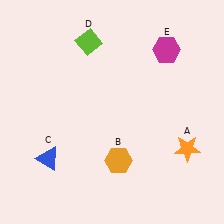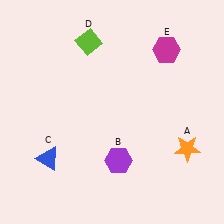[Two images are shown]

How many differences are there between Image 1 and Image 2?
There is 1 difference between the two images.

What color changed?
The hexagon (B) changed from orange in Image 1 to purple in Image 2.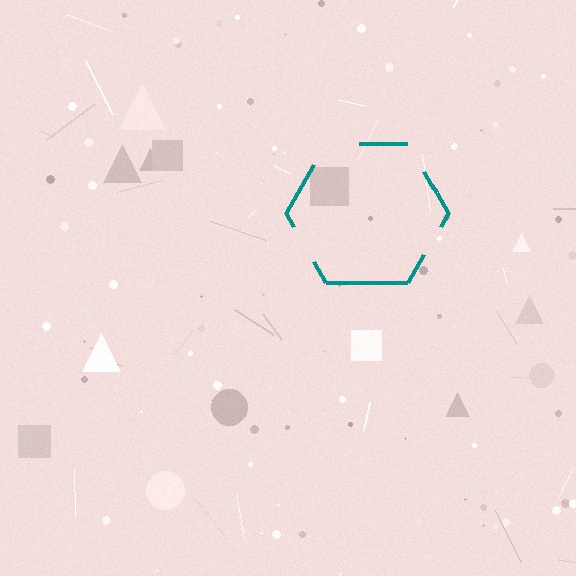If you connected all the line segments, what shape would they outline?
They would outline a hexagon.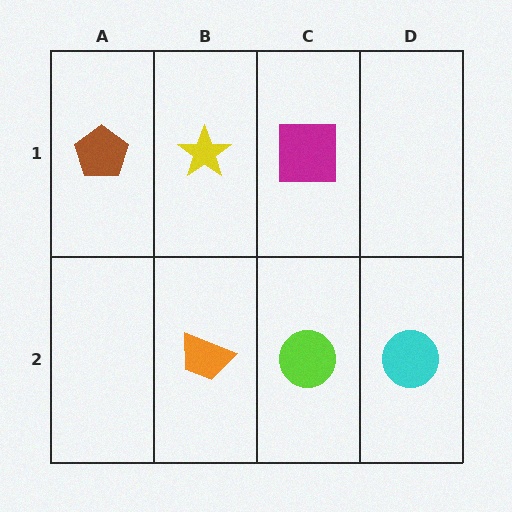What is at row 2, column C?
A lime circle.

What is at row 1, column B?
A yellow star.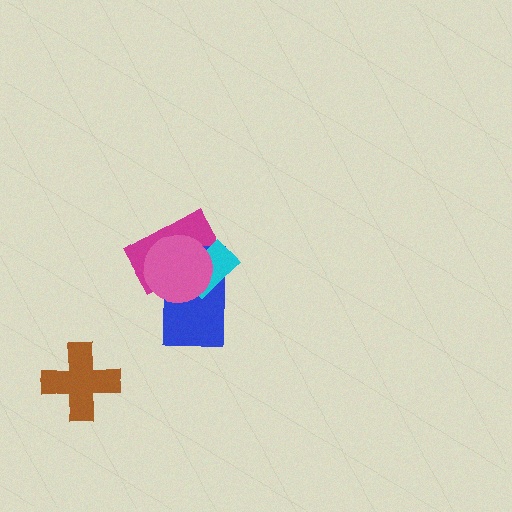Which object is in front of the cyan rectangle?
The pink circle is in front of the cyan rectangle.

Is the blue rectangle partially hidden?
Yes, it is partially covered by another shape.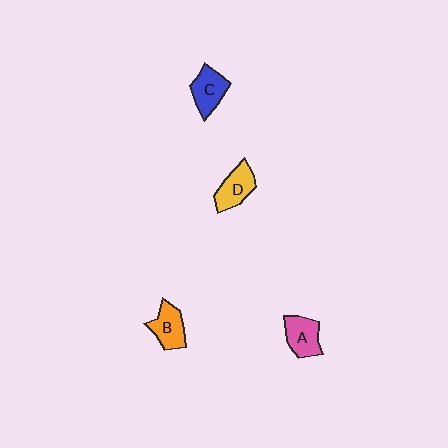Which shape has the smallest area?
Shape B (orange).